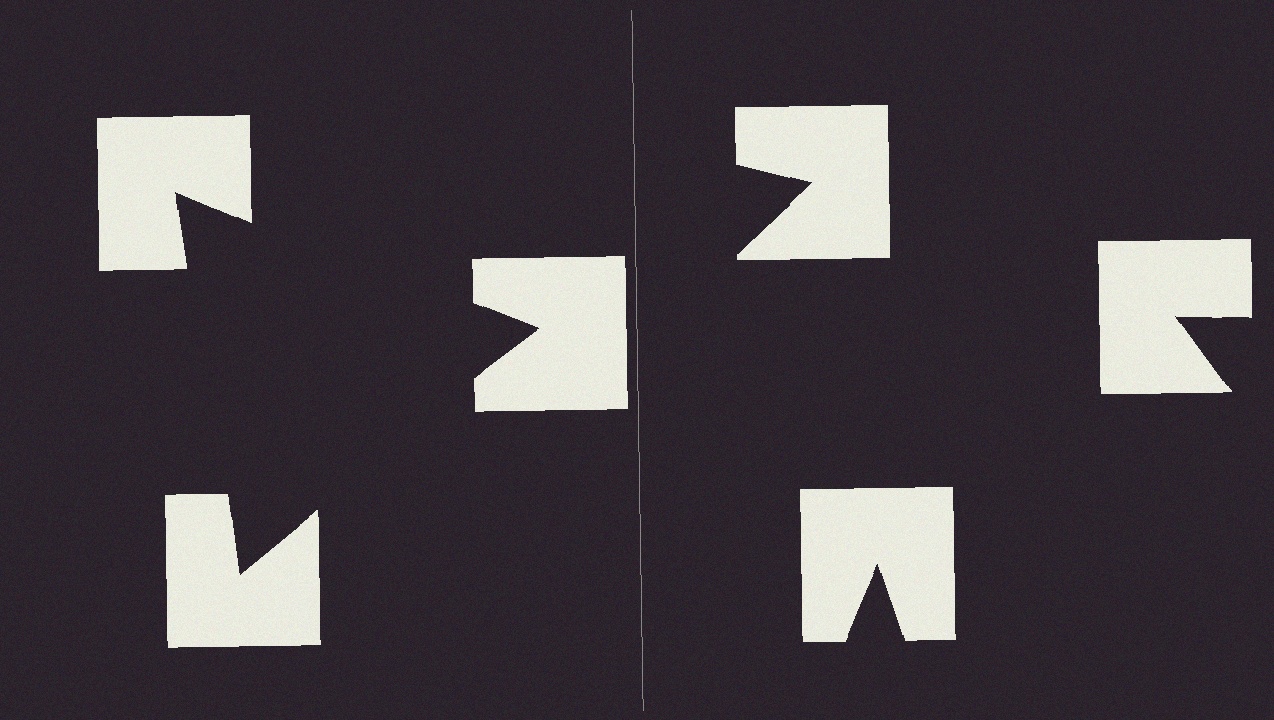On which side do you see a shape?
An illusory triangle appears on the left side. On the right side the wedge cuts are rotated, so no coherent shape forms.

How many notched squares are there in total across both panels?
6 — 3 on each side.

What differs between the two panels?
The notched squares are positioned identically on both sides; only the wedge orientations differ. On the left they align to a triangle; on the right they are misaligned.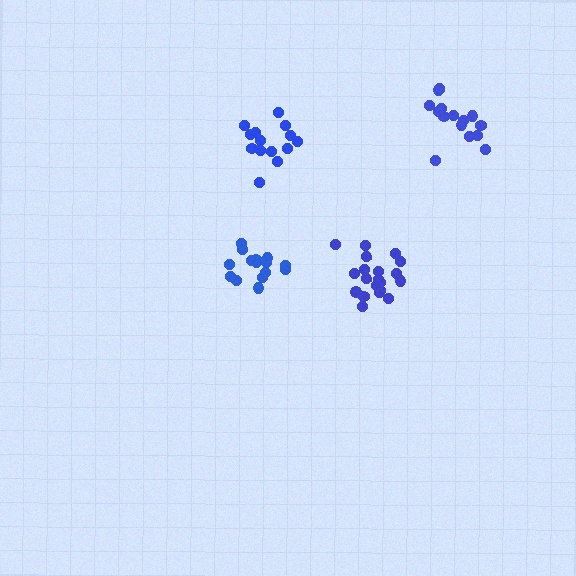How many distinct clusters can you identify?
There are 4 distinct clusters.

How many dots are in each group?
Group 1: 15 dots, Group 2: 20 dots, Group 3: 15 dots, Group 4: 16 dots (66 total).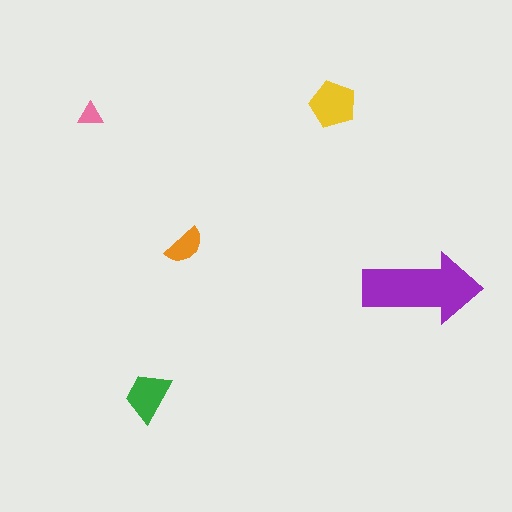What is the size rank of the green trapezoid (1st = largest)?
3rd.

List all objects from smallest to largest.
The pink triangle, the orange semicircle, the green trapezoid, the yellow pentagon, the purple arrow.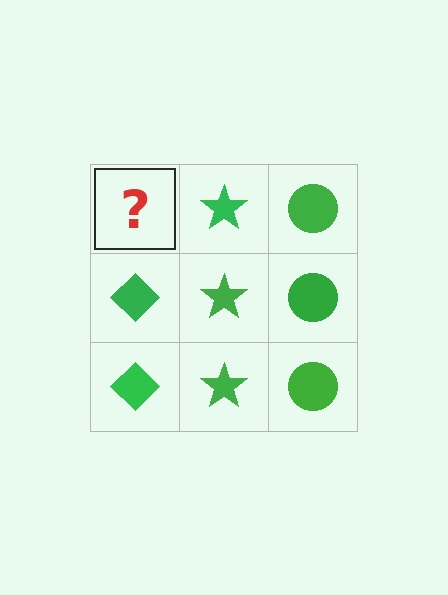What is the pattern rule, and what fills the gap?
The rule is that each column has a consistent shape. The gap should be filled with a green diamond.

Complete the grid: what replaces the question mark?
The question mark should be replaced with a green diamond.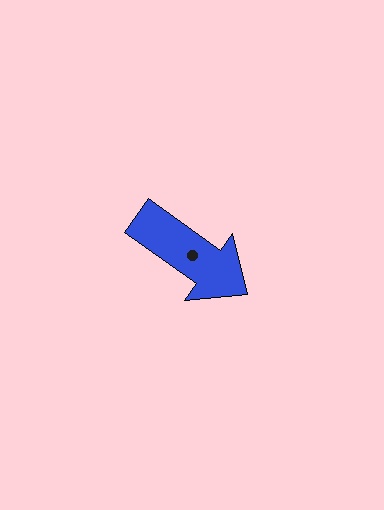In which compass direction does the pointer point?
Southeast.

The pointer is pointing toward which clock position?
Roughly 4 o'clock.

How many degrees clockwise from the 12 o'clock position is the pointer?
Approximately 125 degrees.